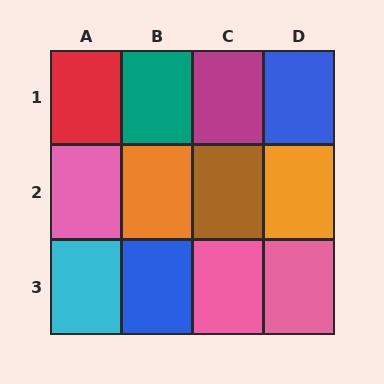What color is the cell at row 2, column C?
Brown.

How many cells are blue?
2 cells are blue.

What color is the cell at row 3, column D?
Pink.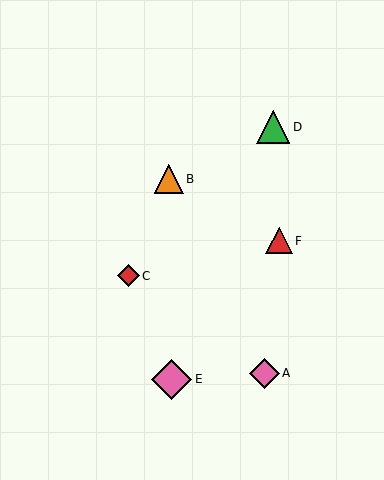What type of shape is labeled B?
Shape B is an orange triangle.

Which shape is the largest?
The pink diamond (labeled E) is the largest.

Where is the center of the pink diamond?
The center of the pink diamond is at (172, 379).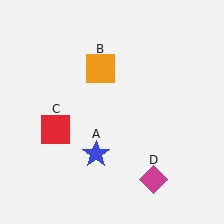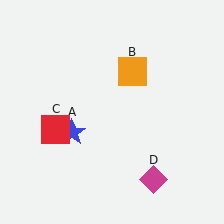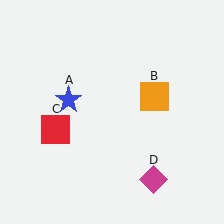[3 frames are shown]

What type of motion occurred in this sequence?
The blue star (object A), orange square (object B) rotated clockwise around the center of the scene.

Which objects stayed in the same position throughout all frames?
Red square (object C) and magenta diamond (object D) remained stationary.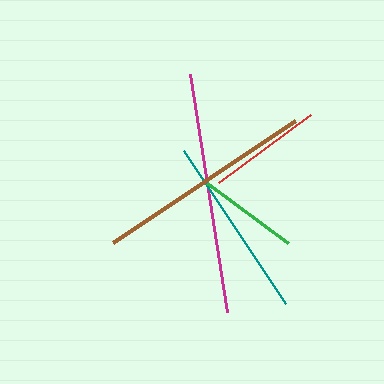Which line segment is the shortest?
The green line is the shortest at approximately 100 pixels.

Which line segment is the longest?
The magenta line is the longest at approximately 241 pixels.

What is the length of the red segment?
The red segment is approximately 114 pixels long.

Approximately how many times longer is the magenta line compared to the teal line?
The magenta line is approximately 1.3 times the length of the teal line.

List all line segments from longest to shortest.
From longest to shortest: magenta, brown, teal, red, green.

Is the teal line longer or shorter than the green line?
The teal line is longer than the green line.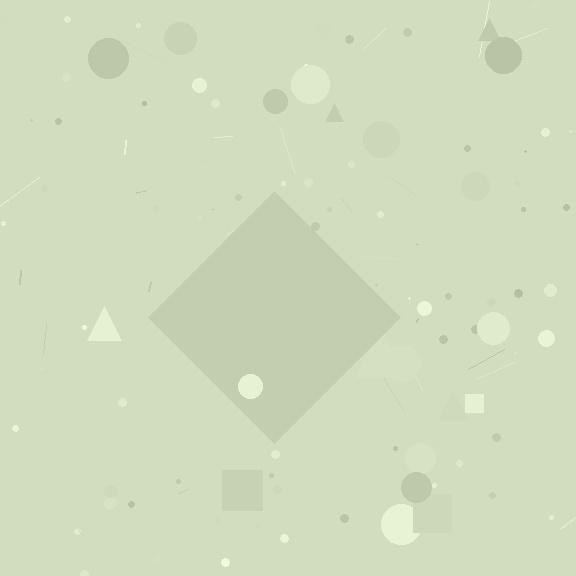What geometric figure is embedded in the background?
A diamond is embedded in the background.